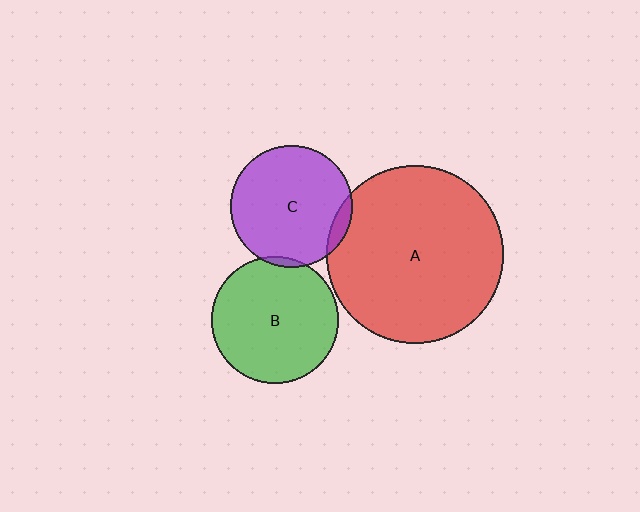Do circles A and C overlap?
Yes.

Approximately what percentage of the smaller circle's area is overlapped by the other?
Approximately 5%.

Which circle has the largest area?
Circle A (red).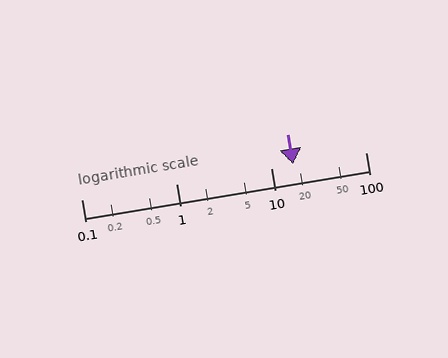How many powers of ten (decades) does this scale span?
The scale spans 3 decades, from 0.1 to 100.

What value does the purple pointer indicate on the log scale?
The pointer indicates approximately 17.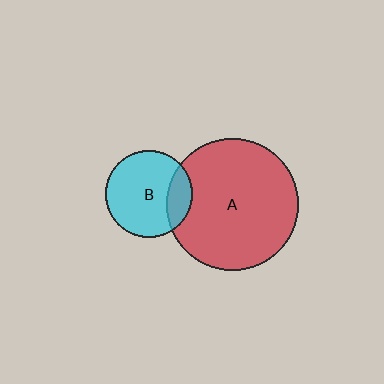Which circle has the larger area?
Circle A (red).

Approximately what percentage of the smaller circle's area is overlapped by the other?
Approximately 20%.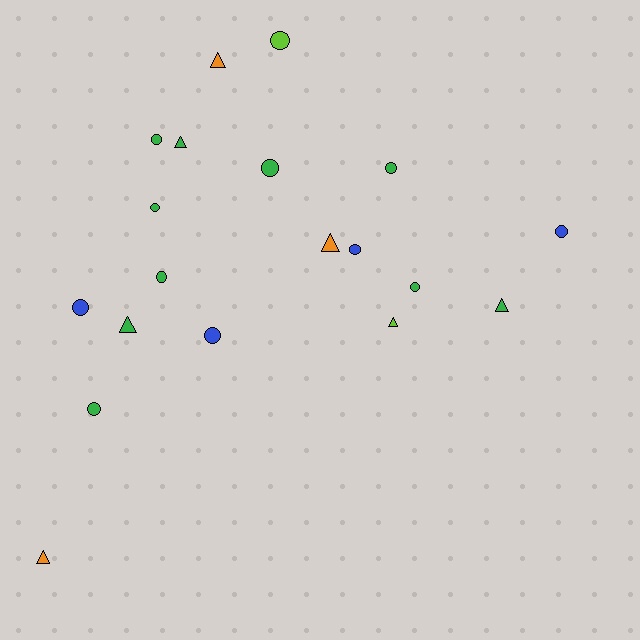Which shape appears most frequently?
Circle, with 12 objects.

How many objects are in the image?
There are 19 objects.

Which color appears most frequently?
Green, with 10 objects.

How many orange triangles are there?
There are 3 orange triangles.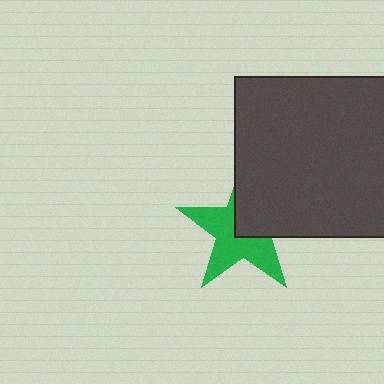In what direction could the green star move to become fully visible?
The green star could move toward the lower-left. That would shift it out from behind the dark gray square entirely.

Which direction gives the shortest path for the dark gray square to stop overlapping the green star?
Moving toward the upper-right gives the shortest separation.